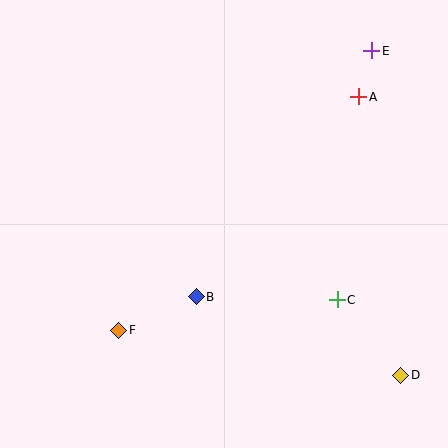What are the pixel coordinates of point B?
Point B is at (196, 297).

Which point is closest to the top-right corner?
Point E is closest to the top-right corner.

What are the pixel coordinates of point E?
Point E is at (372, 51).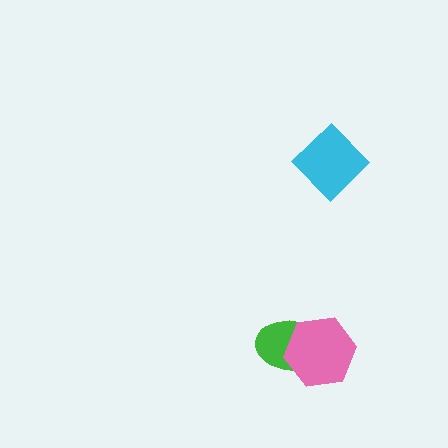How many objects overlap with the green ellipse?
1 object overlaps with the green ellipse.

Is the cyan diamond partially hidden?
No, no other shape covers it.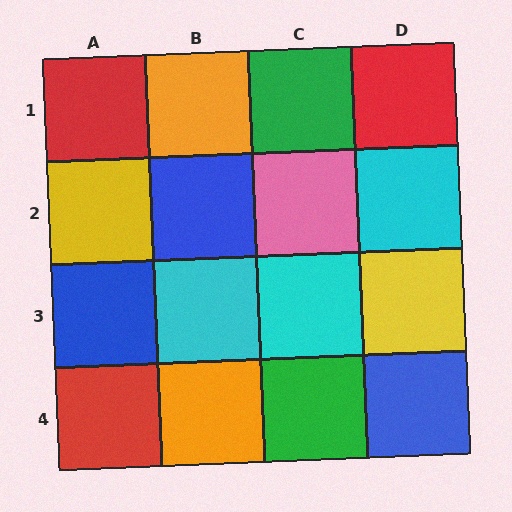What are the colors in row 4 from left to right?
Red, orange, green, blue.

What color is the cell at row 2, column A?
Yellow.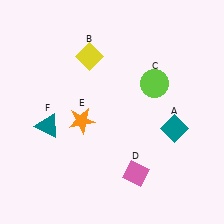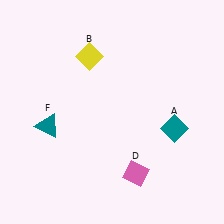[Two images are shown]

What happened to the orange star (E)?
The orange star (E) was removed in Image 2. It was in the bottom-left area of Image 1.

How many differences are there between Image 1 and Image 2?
There are 2 differences between the two images.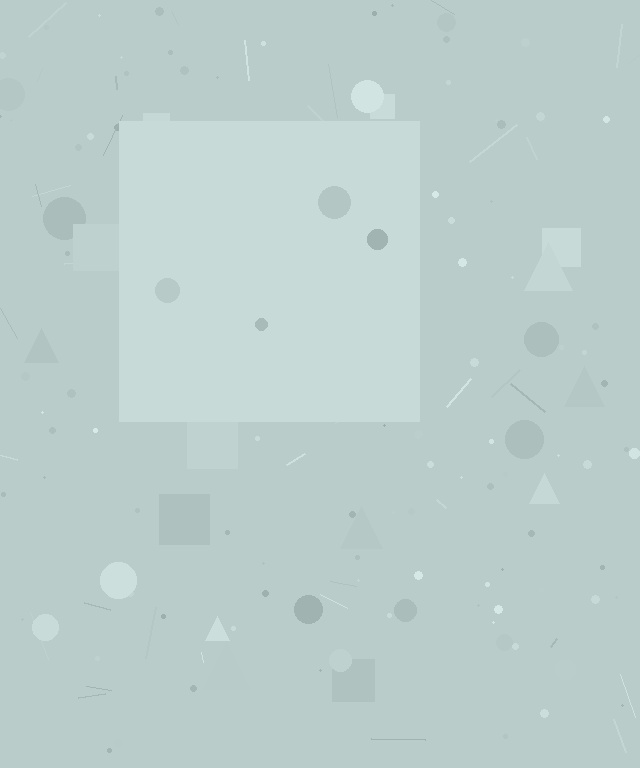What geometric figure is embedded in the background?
A square is embedded in the background.